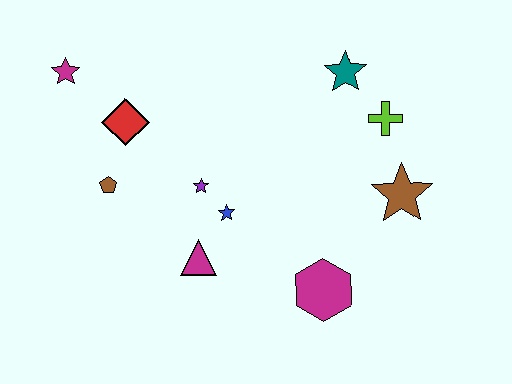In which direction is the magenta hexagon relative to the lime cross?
The magenta hexagon is below the lime cross.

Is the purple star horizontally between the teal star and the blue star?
No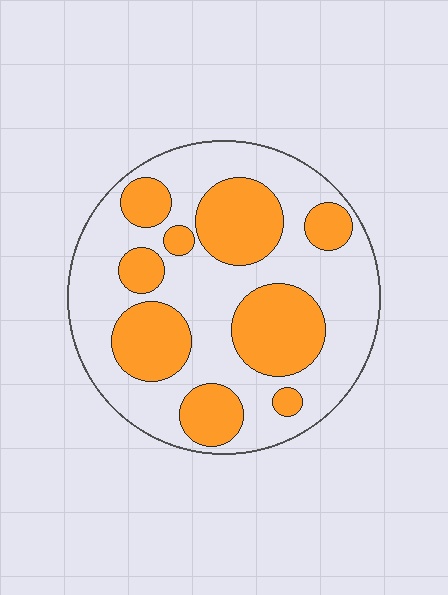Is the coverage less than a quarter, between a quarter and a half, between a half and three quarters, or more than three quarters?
Between a quarter and a half.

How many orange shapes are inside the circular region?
9.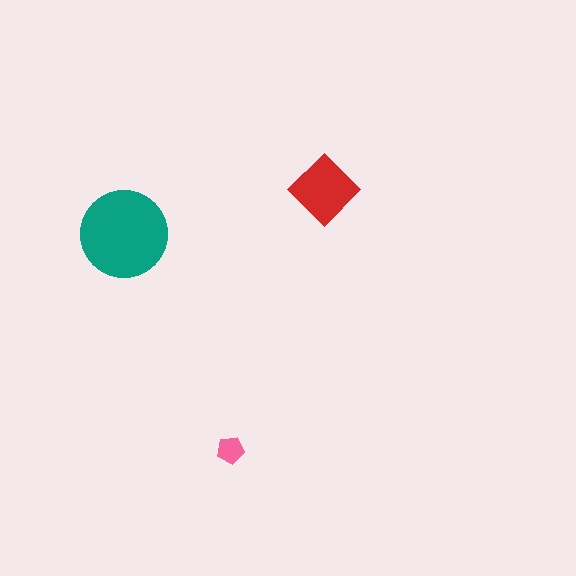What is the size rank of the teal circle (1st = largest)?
1st.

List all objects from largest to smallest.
The teal circle, the red diamond, the pink pentagon.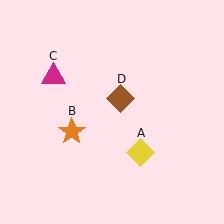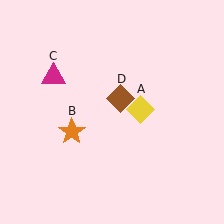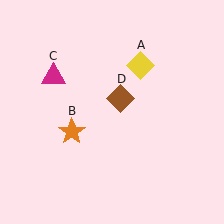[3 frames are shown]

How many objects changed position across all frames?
1 object changed position: yellow diamond (object A).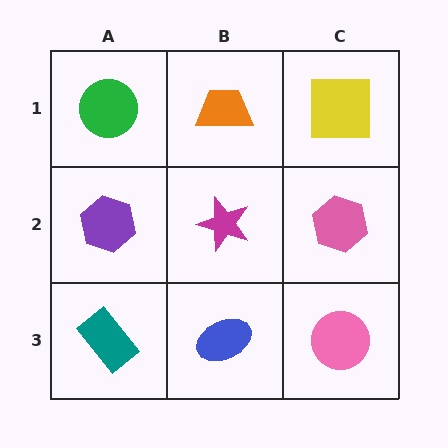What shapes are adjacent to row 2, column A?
A green circle (row 1, column A), a teal rectangle (row 3, column A), a magenta star (row 2, column B).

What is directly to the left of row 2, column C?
A magenta star.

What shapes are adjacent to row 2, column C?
A yellow square (row 1, column C), a pink circle (row 3, column C), a magenta star (row 2, column B).